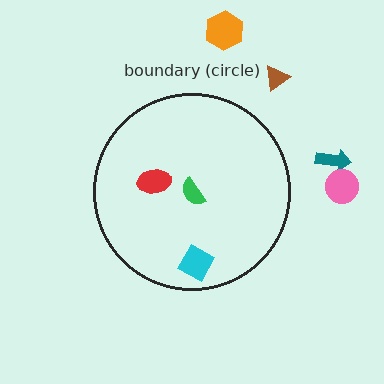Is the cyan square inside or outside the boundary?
Inside.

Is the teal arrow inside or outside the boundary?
Outside.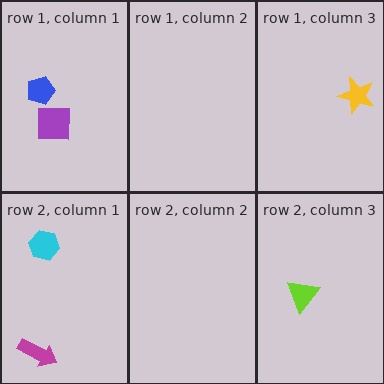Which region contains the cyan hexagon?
The row 2, column 1 region.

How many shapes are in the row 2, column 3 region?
1.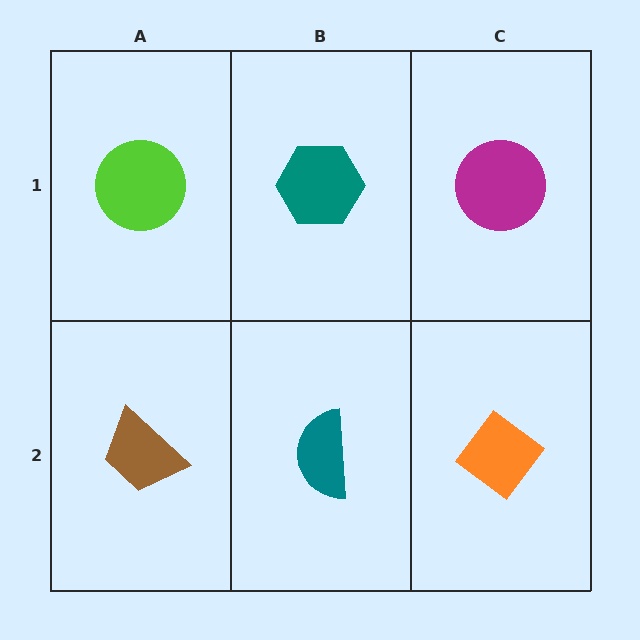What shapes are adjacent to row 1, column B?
A teal semicircle (row 2, column B), a lime circle (row 1, column A), a magenta circle (row 1, column C).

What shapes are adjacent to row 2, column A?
A lime circle (row 1, column A), a teal semicircle (row 2, column B).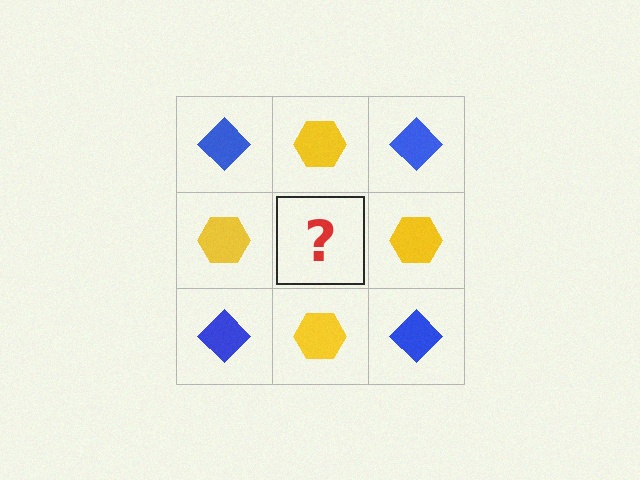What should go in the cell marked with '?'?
The missing cell should contain a blue diamond.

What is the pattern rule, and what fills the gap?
The rule is that it alternates blue diamond and yellow hexagon in a checkerboard pattern. The gap should be filled with a blue diamond.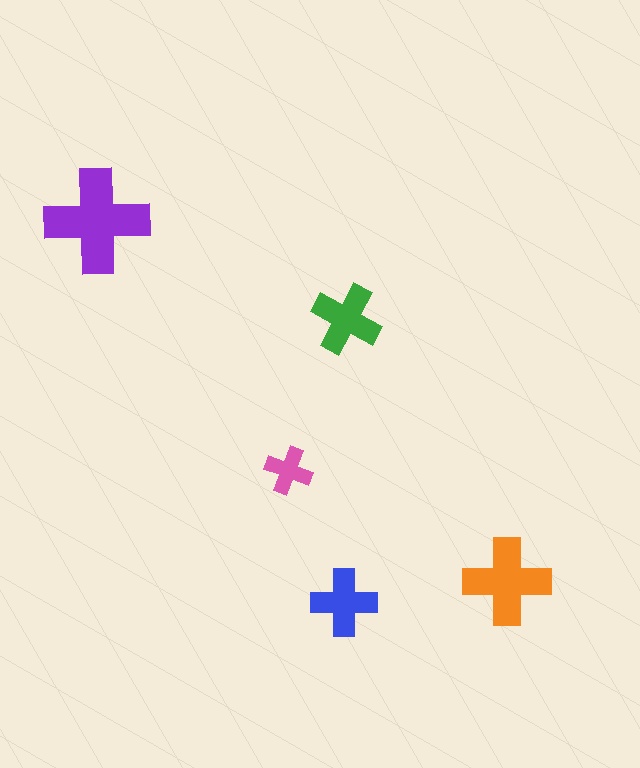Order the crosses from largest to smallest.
the purple one, the orange one, the green one, the blue one, the pink one.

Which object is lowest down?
The blue cross is bottommost.